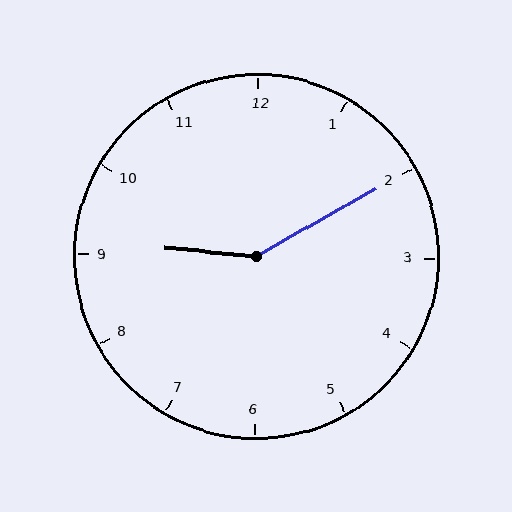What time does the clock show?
9:10.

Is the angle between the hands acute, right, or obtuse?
It is obtuse.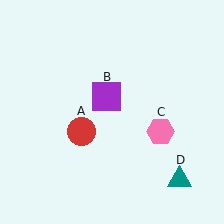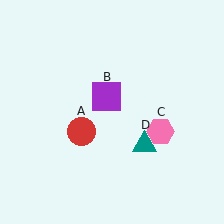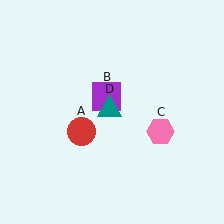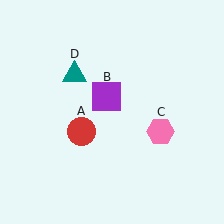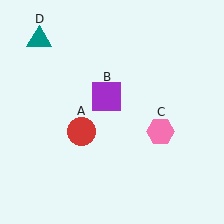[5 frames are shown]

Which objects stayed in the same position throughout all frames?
Red circle (object A) and purple square (object B) and pink hexagon (object C) remained stationary.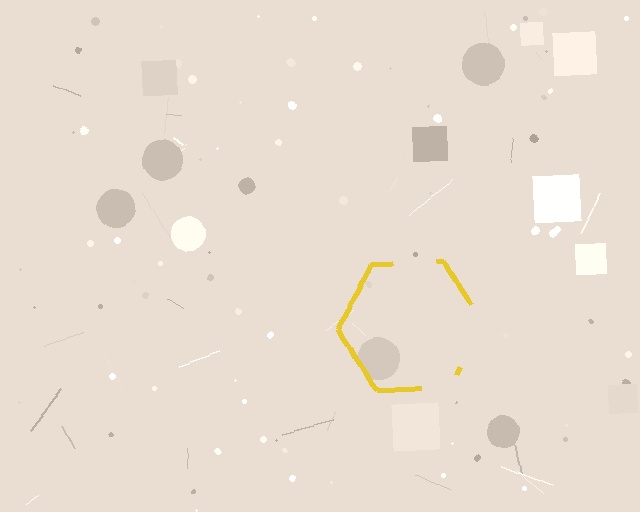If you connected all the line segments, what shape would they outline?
They would outline a hexagon.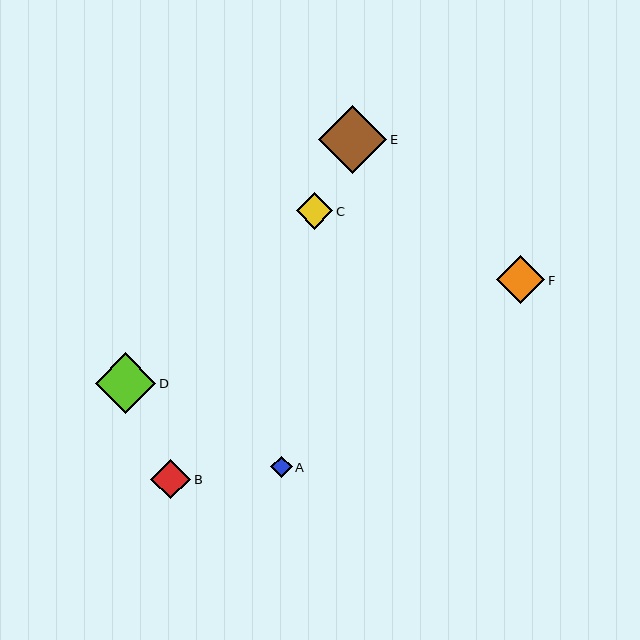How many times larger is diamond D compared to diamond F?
Diamond D is approximately 1.3 times the size of diamond F.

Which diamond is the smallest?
Diamond A is the smallest with a size of approximately 21 pixels.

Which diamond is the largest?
Diamond E is the largest with a size of approximately 69 pixels.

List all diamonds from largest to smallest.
From largest to smallest: E, D, F, B, C, A.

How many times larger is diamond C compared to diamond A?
Diamond C is approximately 1.7 times the size of diamond A.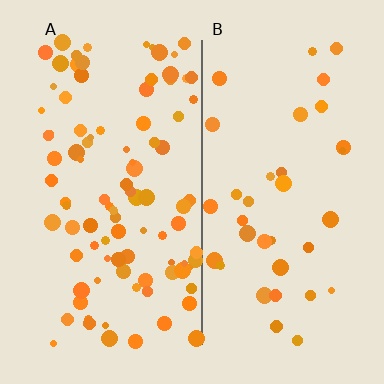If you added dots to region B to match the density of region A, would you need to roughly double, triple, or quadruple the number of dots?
Approximately triple.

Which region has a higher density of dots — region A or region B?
A (the left).